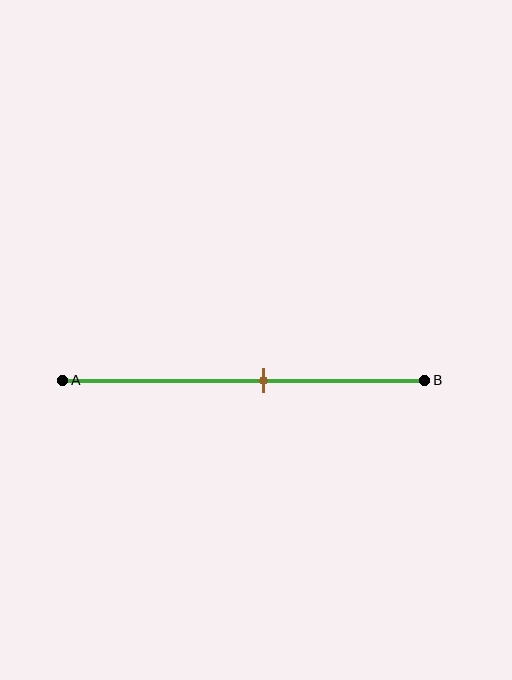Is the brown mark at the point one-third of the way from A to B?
No, the mark is at about 55% from A, not at the 33% one-third point.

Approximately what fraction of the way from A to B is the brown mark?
The brown mark is approximately 55% of the way from A to B.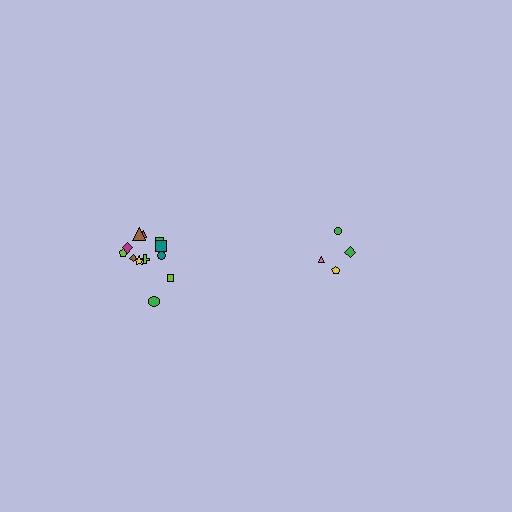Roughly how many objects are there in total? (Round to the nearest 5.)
Roughly 15 objects in total.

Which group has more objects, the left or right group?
The left group.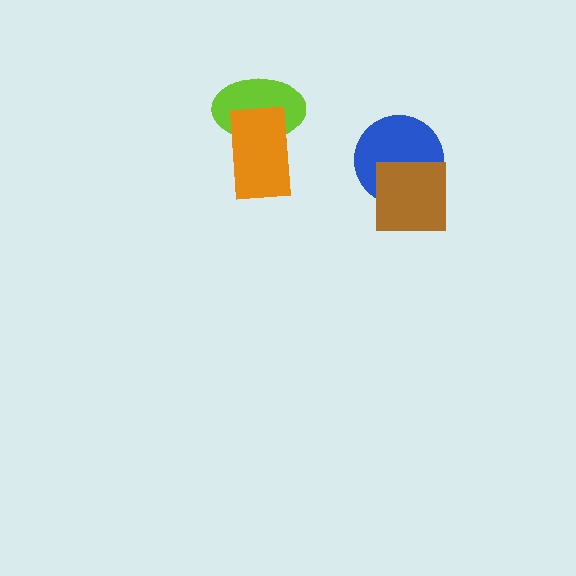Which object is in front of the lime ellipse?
The orange rectangle is in front of the lime ellipse.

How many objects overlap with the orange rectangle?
1 object overlaps with the orange rectangle.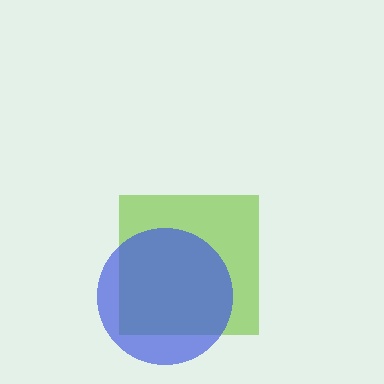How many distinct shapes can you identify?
There are 2 distinct shapes: a lime square, a blue circle.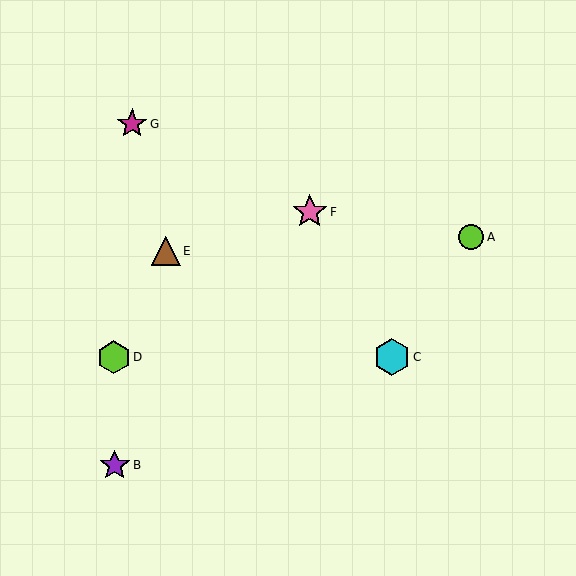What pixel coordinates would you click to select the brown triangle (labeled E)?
Click at (166, 251) to select the brown triangle E.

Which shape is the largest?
The cyan hexagon (labeled C) is the largest.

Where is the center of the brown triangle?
The center of the brown triangle is at (166, 251).